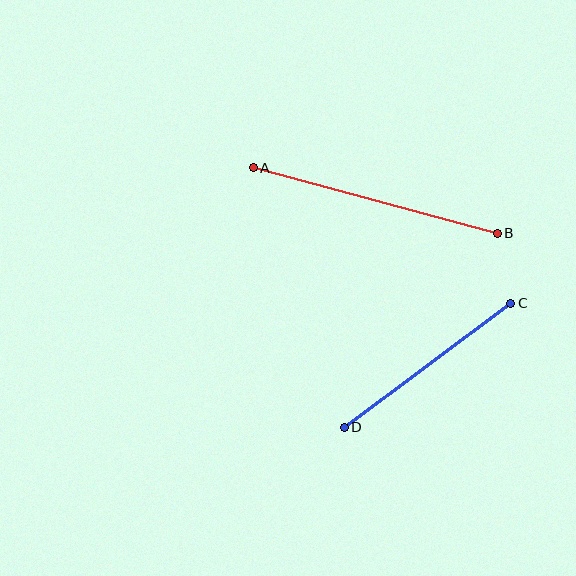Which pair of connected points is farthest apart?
Points A and B are farthest apart.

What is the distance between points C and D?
The distance is approximately 208 pixels.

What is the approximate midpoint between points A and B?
The midpoint is at approximately (375, 201) pixels.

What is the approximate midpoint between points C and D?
The midpoint is at approximately (427, 365) pixels.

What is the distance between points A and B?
The distance is approximately 253 pixels.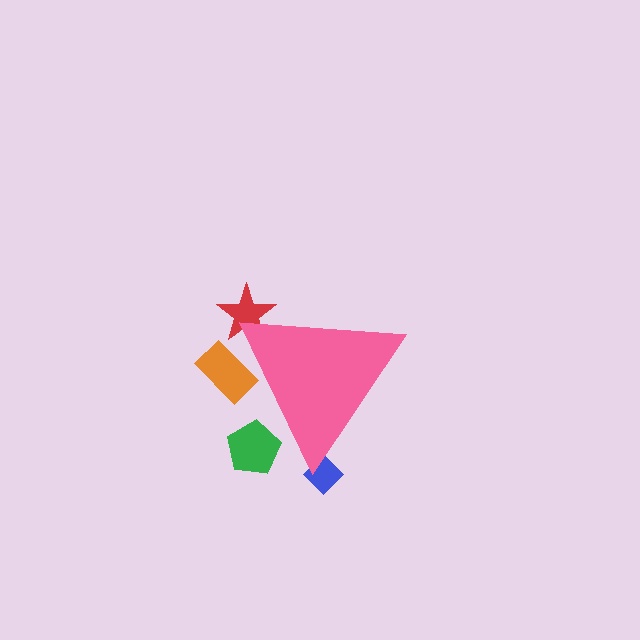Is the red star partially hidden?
Yes, the red star is partially hidden behind the pink triangle.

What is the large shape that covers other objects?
A pink triangle.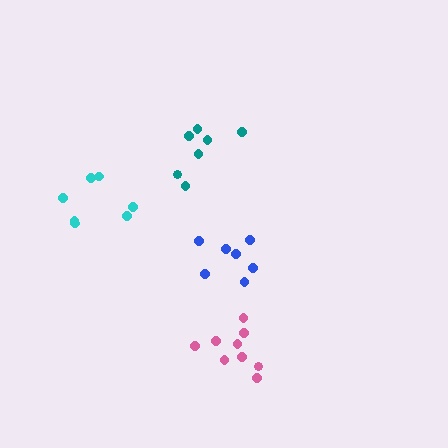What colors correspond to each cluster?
The clusters are colored: teal, blue, pink, cyan.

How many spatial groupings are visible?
There are 4 spatial groupings.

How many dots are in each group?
Group 1: 7 dots, Group 2: 7 dots, Group 3: 9 dots, Group 4: 7 dots (30 total).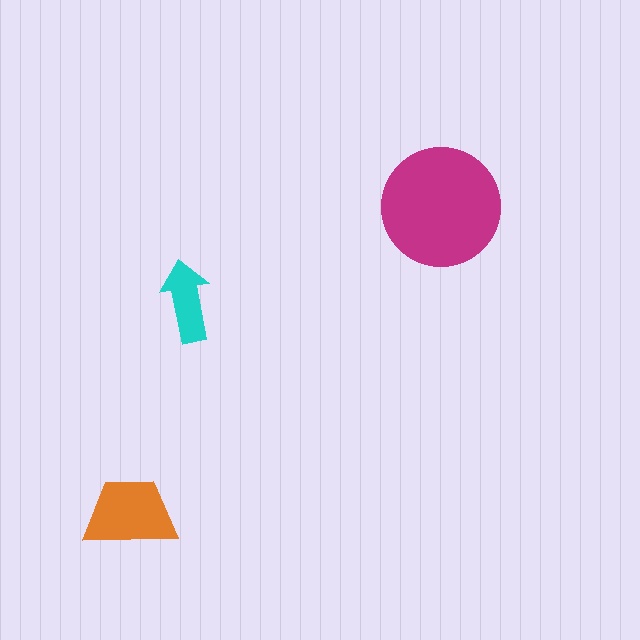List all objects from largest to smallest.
The magenta circle, the orange trapezoid, the cyan arrow.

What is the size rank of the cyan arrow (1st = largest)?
3rd.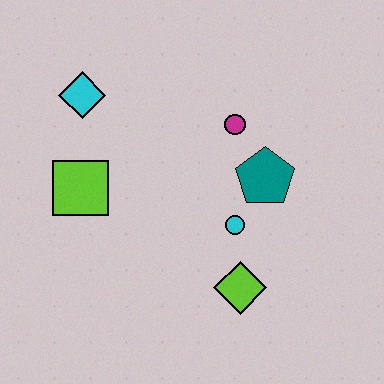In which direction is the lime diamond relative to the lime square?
The lime diamond is to the right of the lime square.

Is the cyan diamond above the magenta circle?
Yes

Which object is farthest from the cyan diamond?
The lime diamond is farthest from the cyan diamond.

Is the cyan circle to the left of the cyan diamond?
No